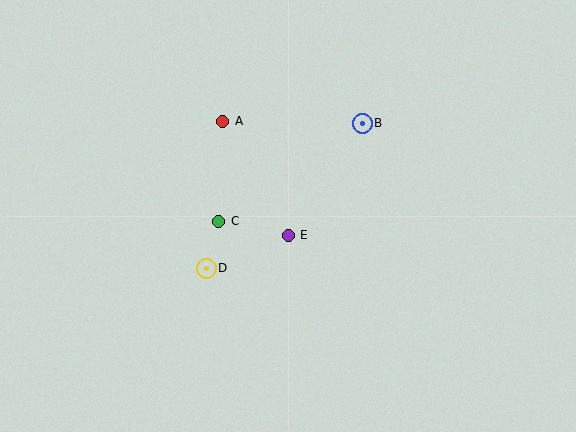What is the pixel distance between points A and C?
The distance between A and C is 100 pixels.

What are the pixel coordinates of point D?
Point D is at (206, 268).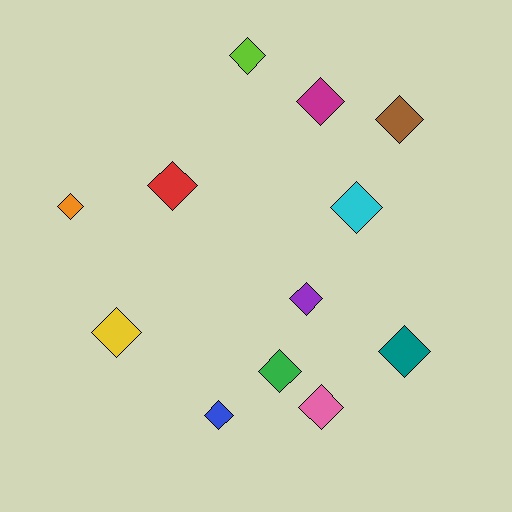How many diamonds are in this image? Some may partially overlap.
There are 12 diamonds.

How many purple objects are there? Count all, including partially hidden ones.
There is 1 purple object.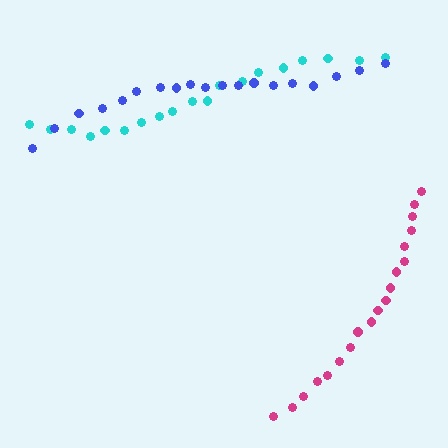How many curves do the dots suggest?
There are 3 distinct paths.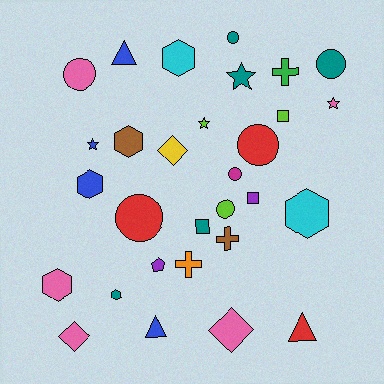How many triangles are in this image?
There are 3 triangles.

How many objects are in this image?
There are 30 objects.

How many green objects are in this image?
There is 1 green object.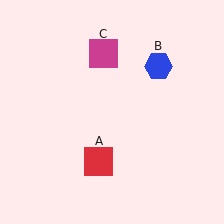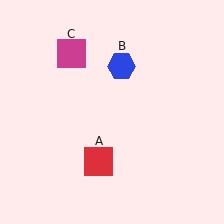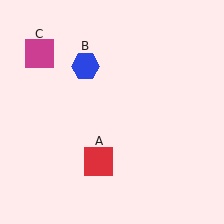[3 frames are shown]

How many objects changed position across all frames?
2 objects changed position: blue hexagon (object B), magenta square (object C).